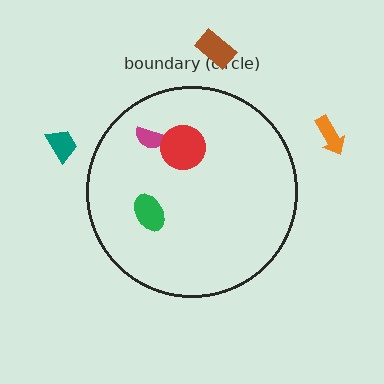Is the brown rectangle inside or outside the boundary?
Outside.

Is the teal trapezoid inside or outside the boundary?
Outside.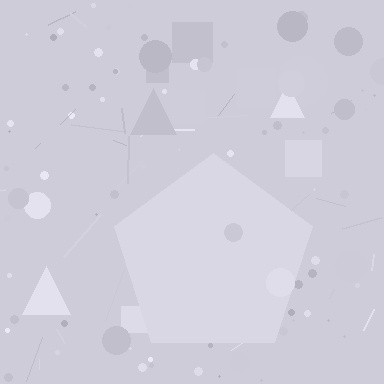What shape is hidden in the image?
A pentagon is hidden in the image.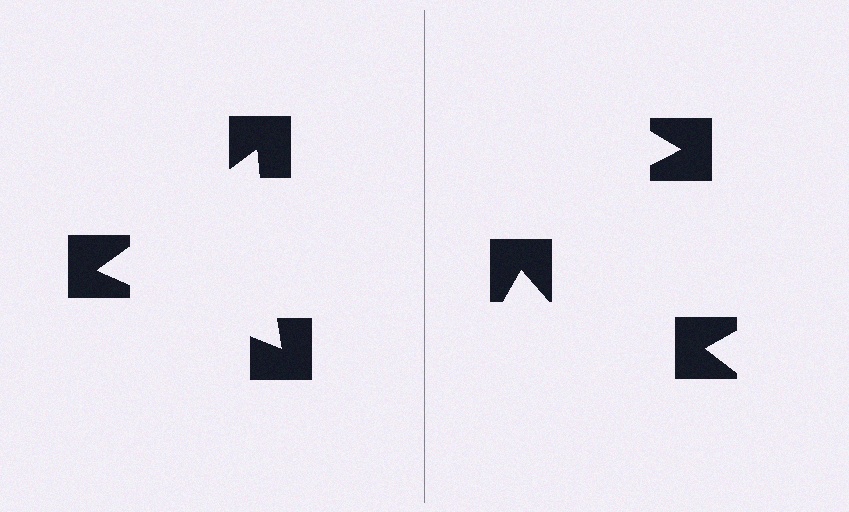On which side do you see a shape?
An illusory triangle appears on the left side. On the right side the wedge cuts are rotated, so no coherent shape forms.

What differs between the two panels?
The notched squares are positioned identically on both sides; only the wedge orientations differ. On the left they align to a triangle; on the right they are misaligned.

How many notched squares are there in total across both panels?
6 — 3 on each side.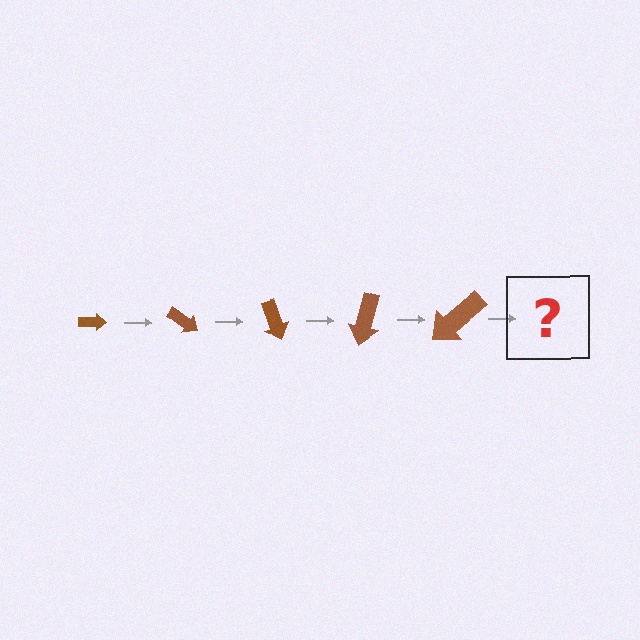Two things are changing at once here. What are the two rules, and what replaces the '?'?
The two rules are that the arrow grows larger each step and it rotates 35 degrees each step. The '?' should be an arrow, larger than the previous one and rotated 175 degrees from the start.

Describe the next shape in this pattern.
It should be an arrow, larger than the previous one and rotated 175 degrees from the start.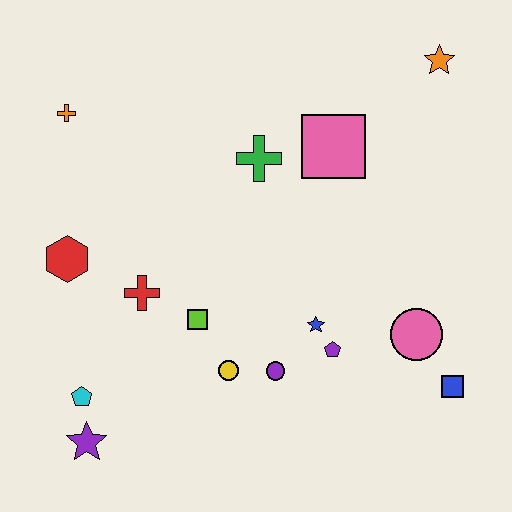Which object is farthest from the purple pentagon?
The orange cross is farthest from the purple pentagon.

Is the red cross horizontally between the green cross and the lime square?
No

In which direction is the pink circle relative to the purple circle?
The pink circle is to the right of the purple circle.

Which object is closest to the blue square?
The pink circle is closest to the blue square.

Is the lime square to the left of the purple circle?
Yes